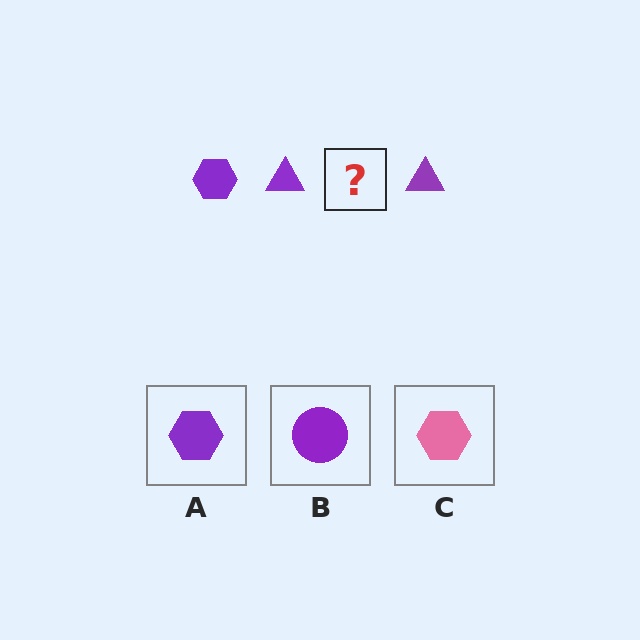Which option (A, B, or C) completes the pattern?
A.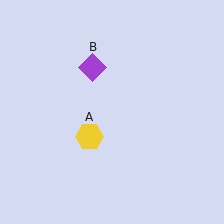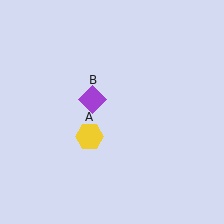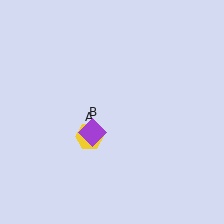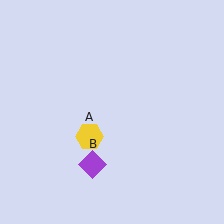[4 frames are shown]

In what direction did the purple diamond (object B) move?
The purple diamond (object B) moved down.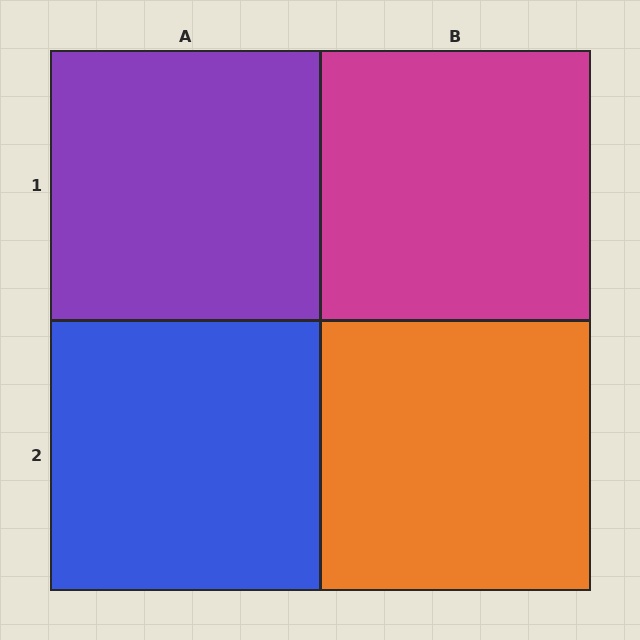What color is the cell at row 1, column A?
Purple.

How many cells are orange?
1 cell is orange.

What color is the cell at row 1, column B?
Magenta.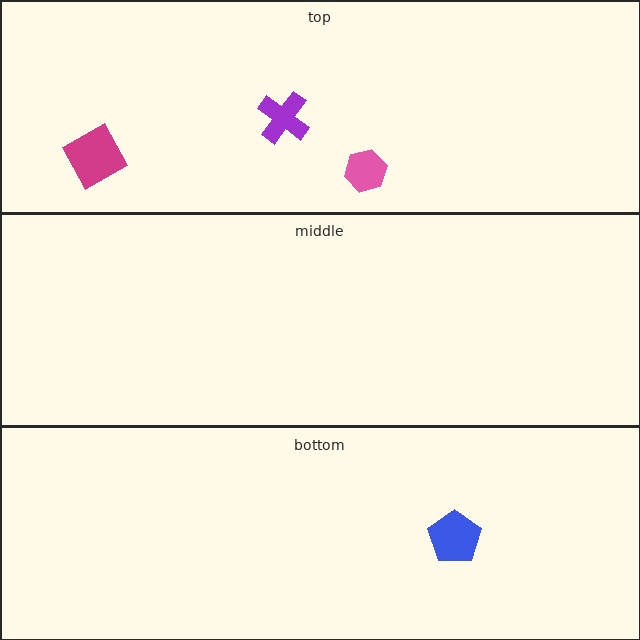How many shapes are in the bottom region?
1.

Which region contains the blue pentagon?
The bottom region.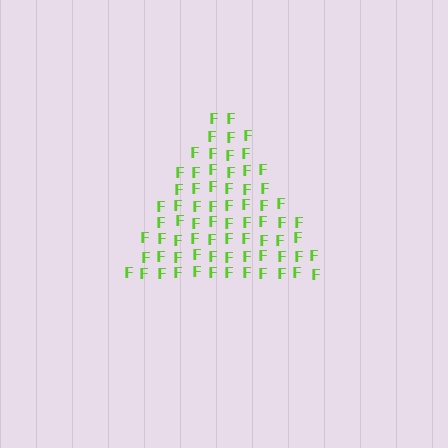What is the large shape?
The large shape is a triangle.